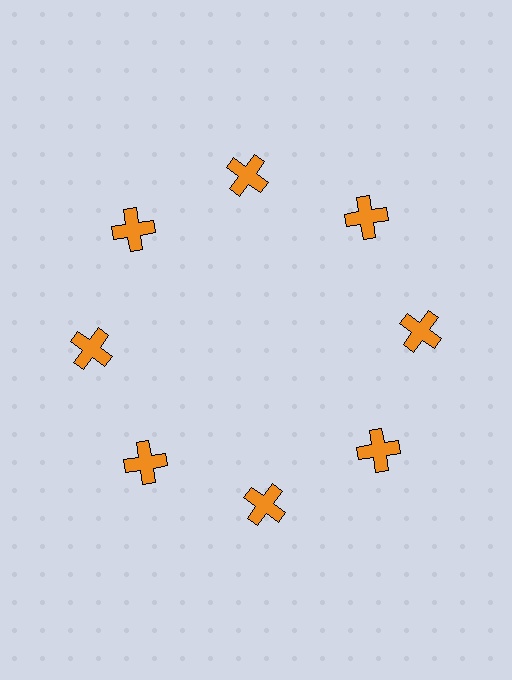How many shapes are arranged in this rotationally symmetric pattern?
There are 8 shapes, arranged in 8 groups of 1.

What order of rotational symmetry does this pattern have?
This pattern has 8-fold rotational symmetry.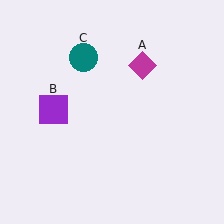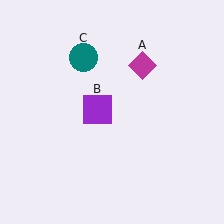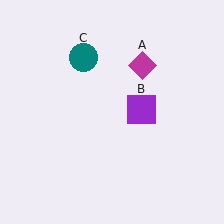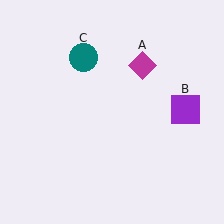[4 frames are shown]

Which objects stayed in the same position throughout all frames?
Magenta diamond (object A) and teal circle (object C) remained stationary.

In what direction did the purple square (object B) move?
The purple square (object B) moved right.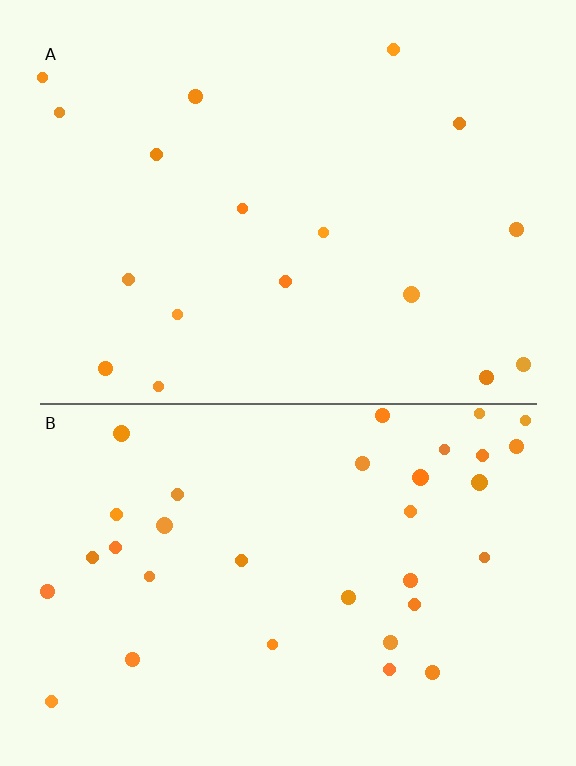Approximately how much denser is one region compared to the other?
Approximately 1.9× — region B over region A.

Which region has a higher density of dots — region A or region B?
B (the bottom).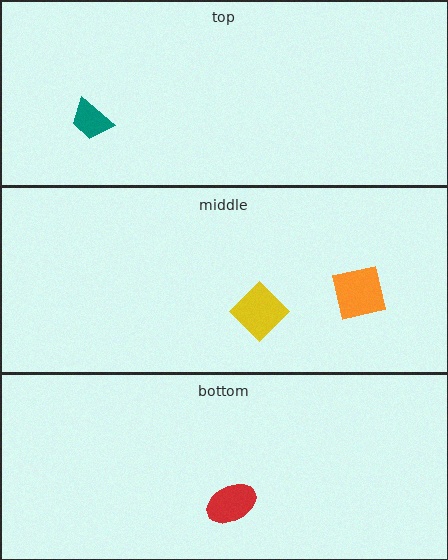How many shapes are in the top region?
1.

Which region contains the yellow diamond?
The middle region.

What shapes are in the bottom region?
The red ellipse.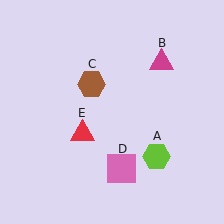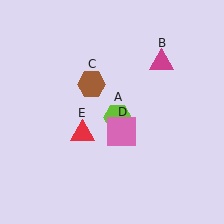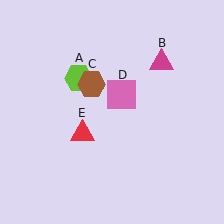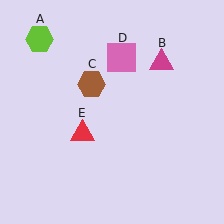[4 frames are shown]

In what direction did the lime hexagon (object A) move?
The lime hexagon (object A) moved up and to the left.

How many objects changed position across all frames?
2 objects changed position: lime hexagon (object A), pink square (object D).